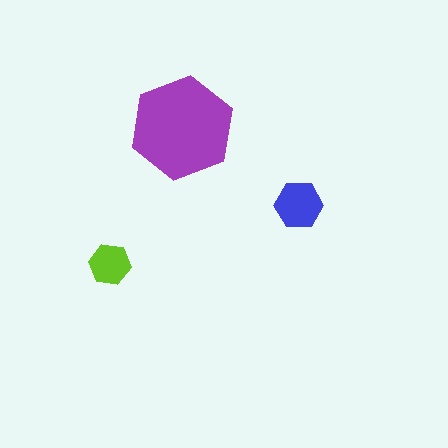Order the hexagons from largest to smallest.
the purple one, the blue one, the lime one.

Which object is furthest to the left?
The lime hexagon is leftmost.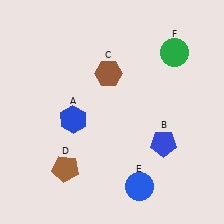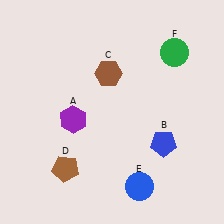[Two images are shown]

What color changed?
The hexagon (A) changed from blue in Image 1 to purple in Image 2.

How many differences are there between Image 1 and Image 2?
There is 1 difference between the two images.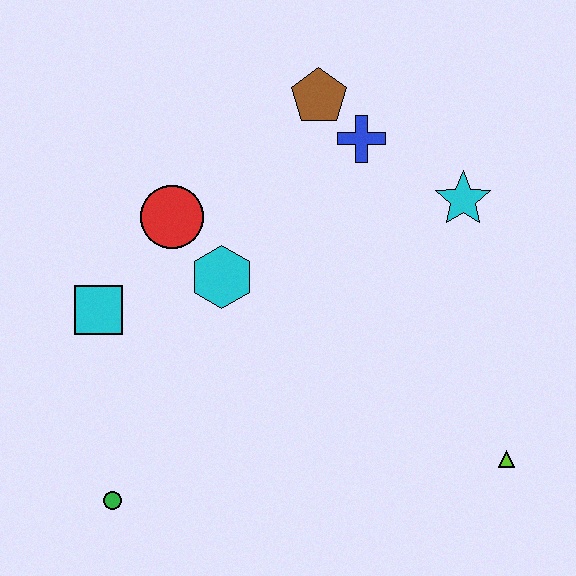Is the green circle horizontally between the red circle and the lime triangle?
No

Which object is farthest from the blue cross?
The green circle is farthest from the blue cross.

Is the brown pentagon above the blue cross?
Yes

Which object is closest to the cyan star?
The blue cross is closest to the cyan star.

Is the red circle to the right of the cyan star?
No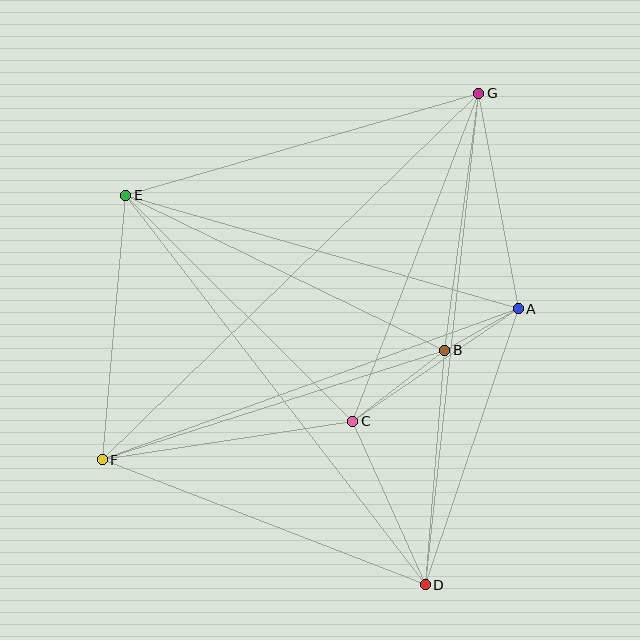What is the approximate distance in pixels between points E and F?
The distance between E and F is approximately 265 pixels.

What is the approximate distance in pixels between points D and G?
The distance between D and G is approximately 494 pixels.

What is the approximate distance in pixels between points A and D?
The distance between A and D is approximately 291 pixels.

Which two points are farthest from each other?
Points F and G are farthest from each other.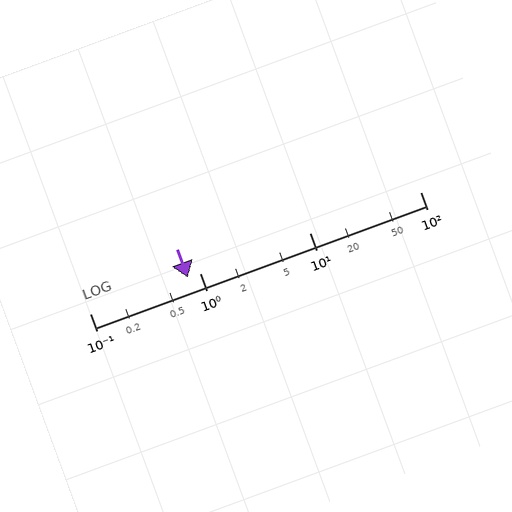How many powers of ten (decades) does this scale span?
The scale spans 3 decades, from 0.1 to 100.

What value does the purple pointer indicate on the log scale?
The pointer indicates approximately 0.78.